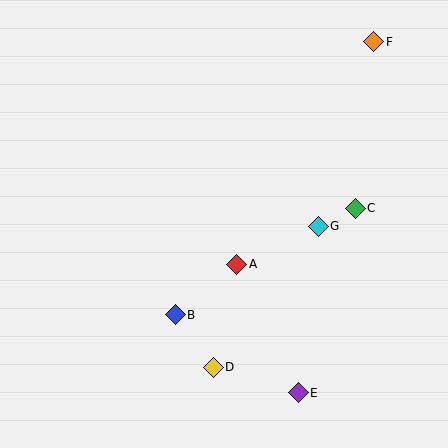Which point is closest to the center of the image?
Point A at (237, 265) is closest to the center.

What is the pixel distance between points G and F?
The distance between G and F is 193 pixels.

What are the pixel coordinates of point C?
Point C is at (355, 208).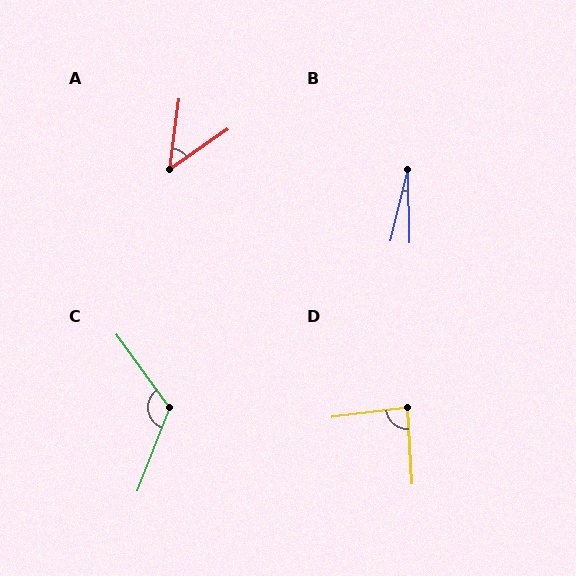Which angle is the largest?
C, at approximately 123 degrees.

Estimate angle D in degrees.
Approximately 87 degrees.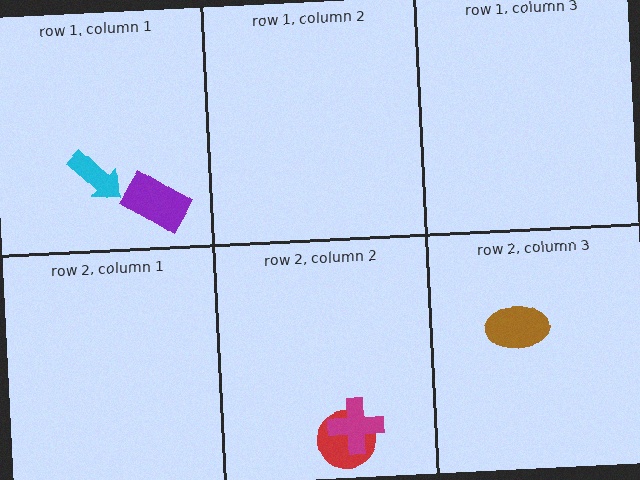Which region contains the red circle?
The row 2, column 2 region.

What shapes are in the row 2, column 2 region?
The red circle, the magenta cross.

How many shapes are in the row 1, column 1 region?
2.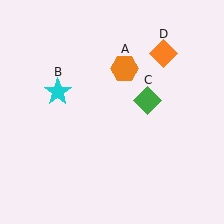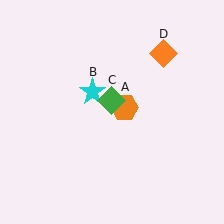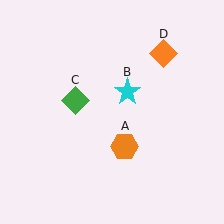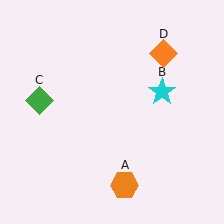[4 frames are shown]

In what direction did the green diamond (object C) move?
The green diamond (object C) moved left.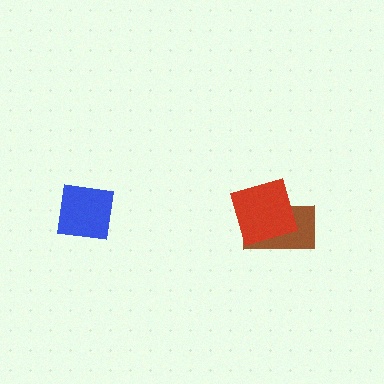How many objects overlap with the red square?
1 object overlaps with the red square.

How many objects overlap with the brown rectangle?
1 object overlaps with the brown rectangle.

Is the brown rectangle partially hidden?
Yes, it is partially covered by another shape.